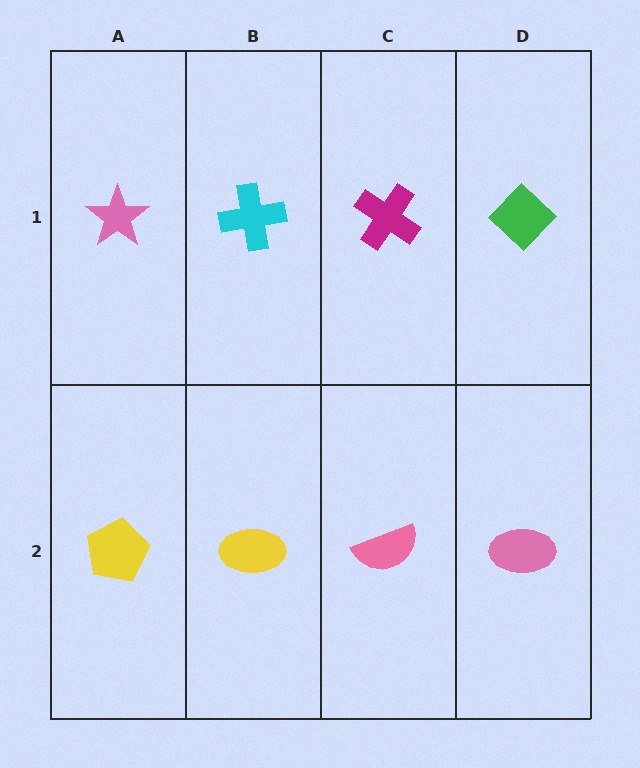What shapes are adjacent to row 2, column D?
A green diamond (row 1, column D), a pink semicircle (row 2, column C).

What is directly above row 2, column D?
A green diamond.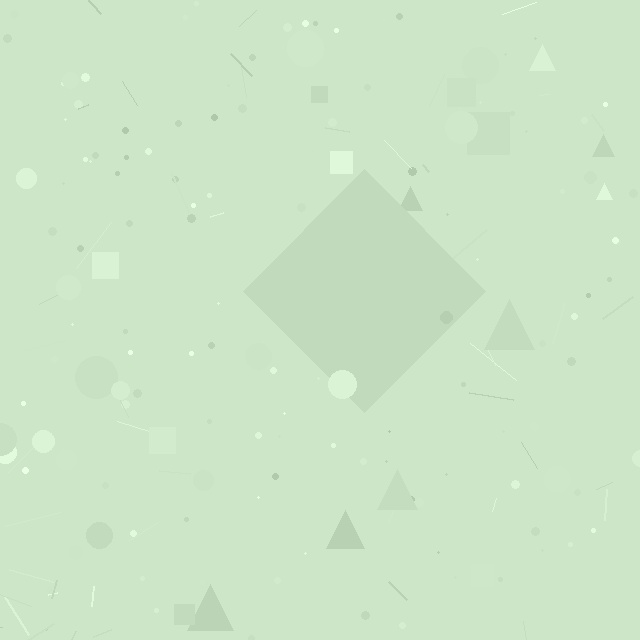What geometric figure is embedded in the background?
A diamond is embedded in the background.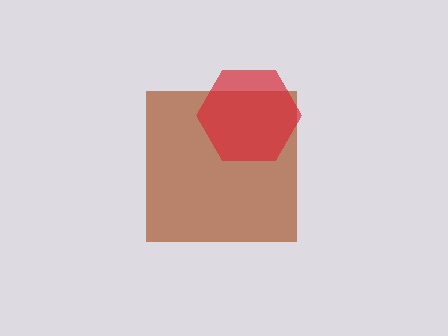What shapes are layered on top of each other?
The layered shapes are: a brown square, a red hexagon.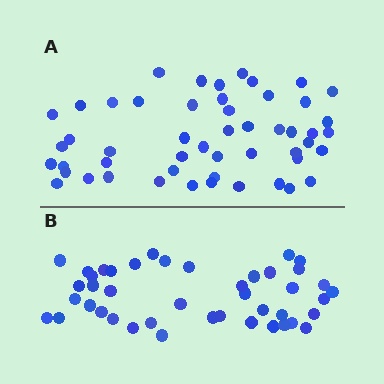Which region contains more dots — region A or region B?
Region A (the top region) has more dots.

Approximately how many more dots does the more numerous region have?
Region A has roughly 8 or so more dots than region B.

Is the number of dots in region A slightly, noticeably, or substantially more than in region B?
Region A has only slightly more — the two regions are fairly close. The ratio is roughly 1.2 to 1.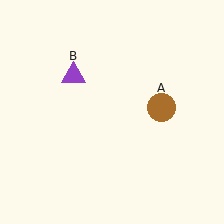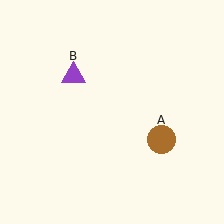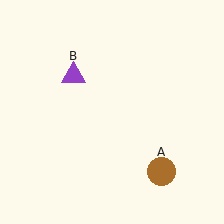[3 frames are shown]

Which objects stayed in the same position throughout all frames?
Purple triangle (object B) remained stationary.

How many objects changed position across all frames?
1 object changed position: brown circle (object A).